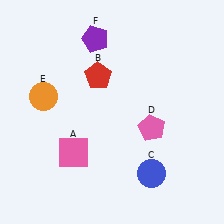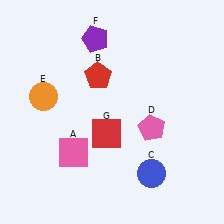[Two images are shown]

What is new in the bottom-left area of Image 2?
A red square (G) was added in the bottom-left area of Image 2.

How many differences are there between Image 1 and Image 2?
There is 1 difference between the two images.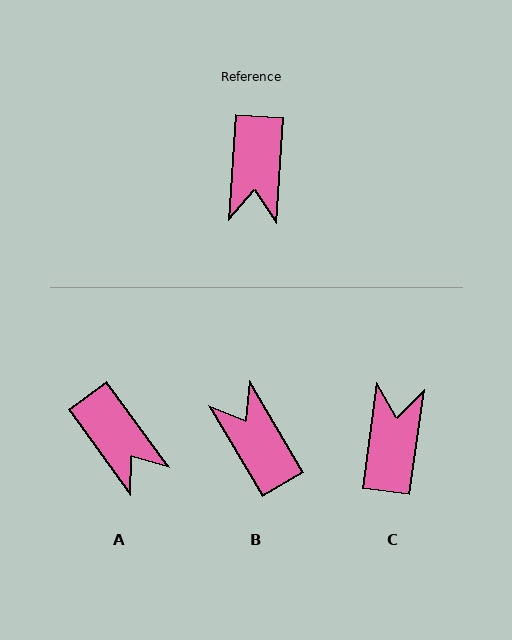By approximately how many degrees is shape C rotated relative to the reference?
Approximately 176 degrees counter-clockwise.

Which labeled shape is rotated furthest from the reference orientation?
C, about 176 degrees away.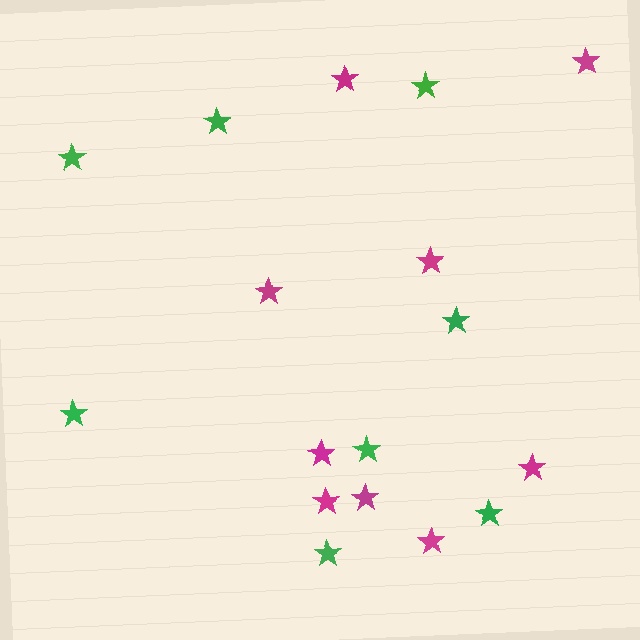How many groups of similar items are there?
There are 2 groups: one group of green stars (8) and one group of magenta stars (9).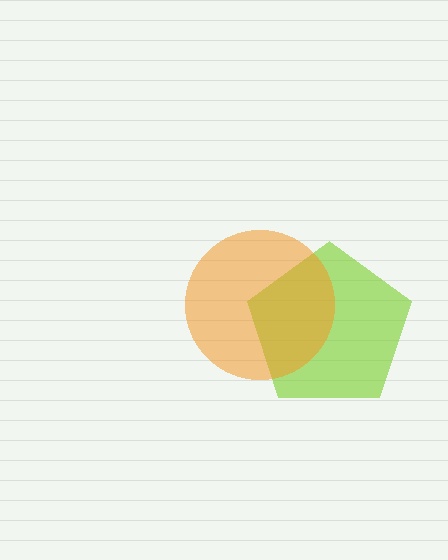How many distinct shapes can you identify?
There are 2 distinct shapes: a lime pentagon, an orange circle.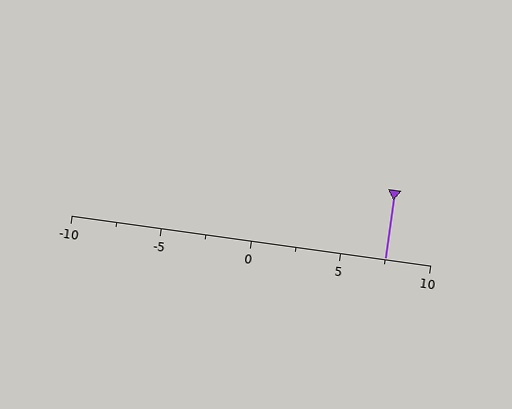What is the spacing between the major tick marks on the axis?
The major ticks are spaced 5 apart.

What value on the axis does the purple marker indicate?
The marker indicates approximately 7.5.